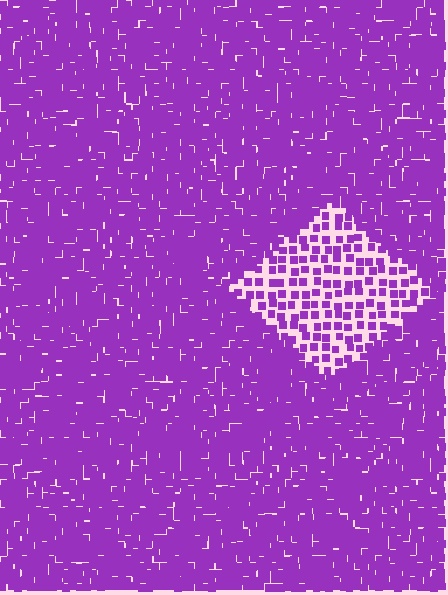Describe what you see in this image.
The image contains small purple elements arranged at two different densities. A diamond-shaped region is visible where the elements are less densely packed than the surrounding area.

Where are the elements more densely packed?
The elements are more densely packed outside the diamond boundary.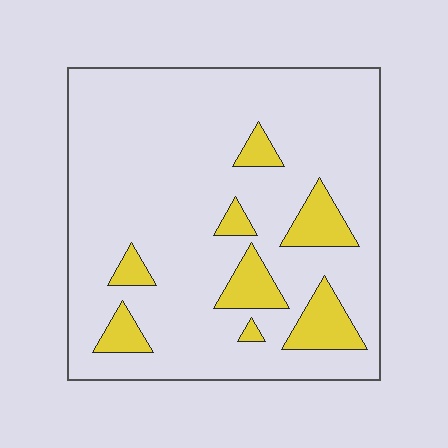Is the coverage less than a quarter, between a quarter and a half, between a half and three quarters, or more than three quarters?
Less than a quarter.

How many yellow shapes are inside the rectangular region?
8.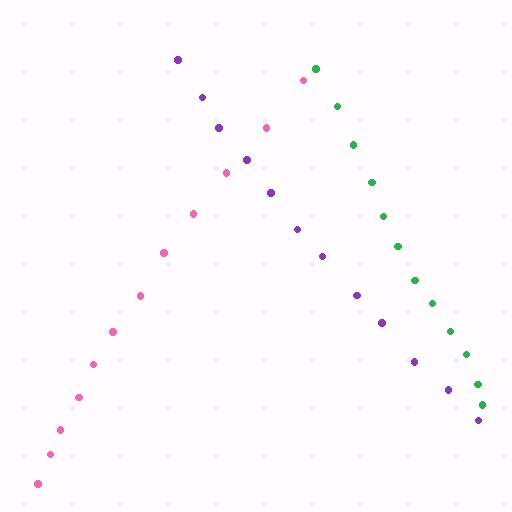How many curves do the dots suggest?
There are 3 distinct paths.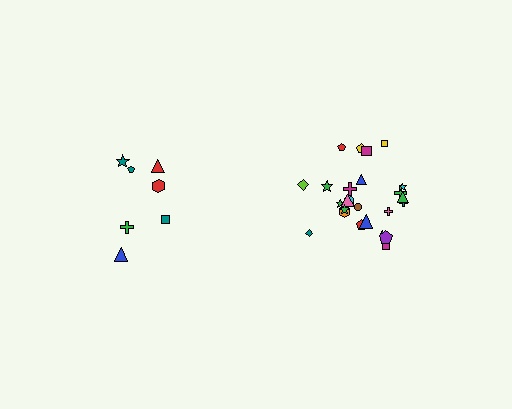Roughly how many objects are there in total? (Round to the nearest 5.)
Roughly 30 objects in total.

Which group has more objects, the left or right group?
The right group.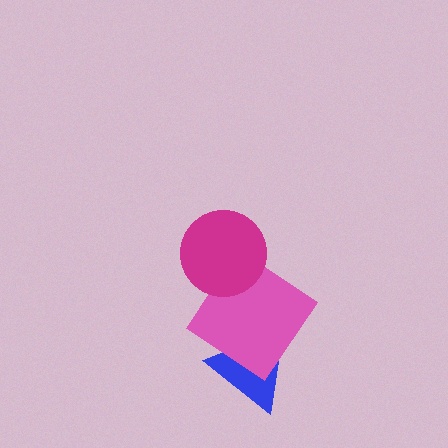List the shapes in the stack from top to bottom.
From top to bottom: the magenta circle, the pink diamond, the blue triangle.